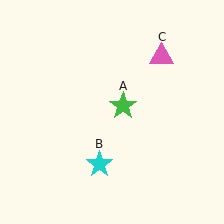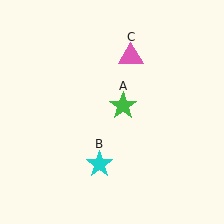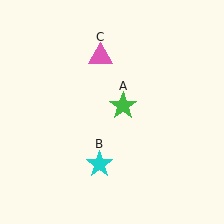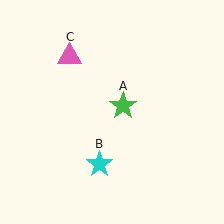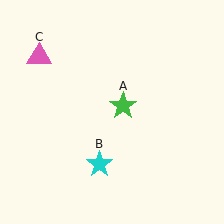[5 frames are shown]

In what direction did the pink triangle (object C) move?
The pink triangle (object C) moved left.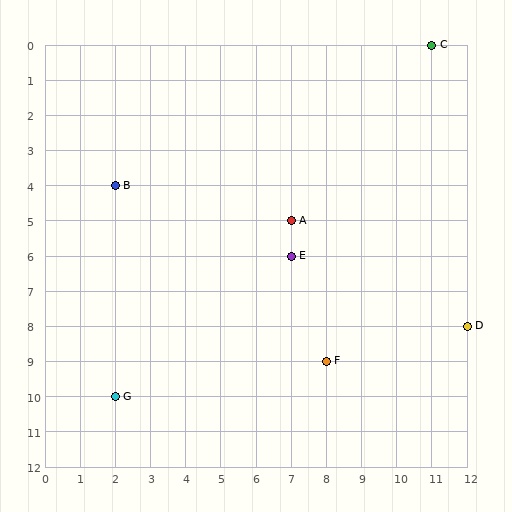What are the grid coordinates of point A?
Point A is at grid coordinates (7, 5).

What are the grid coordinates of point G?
Point G is at grid coordinates (2, 10).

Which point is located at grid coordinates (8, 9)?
Point F is at (8, 9).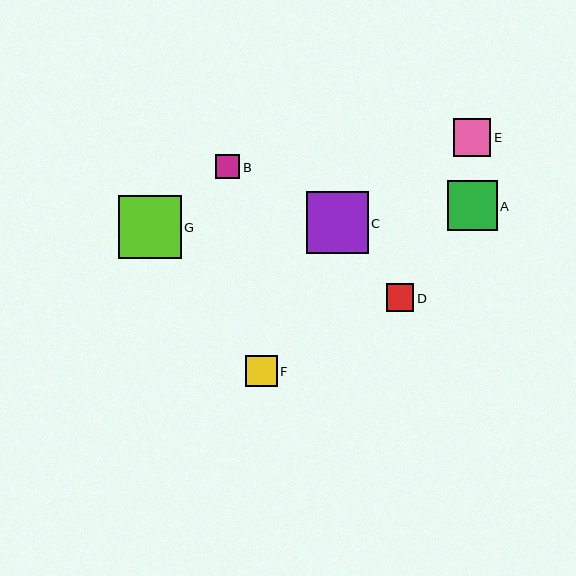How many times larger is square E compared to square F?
Square E is approximately 1.2 times the size of square F.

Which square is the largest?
Square G is the largest with a size of approximately 63 pixels.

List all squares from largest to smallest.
From largest to smallest: G, C, A, E, F, D, B.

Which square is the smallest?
Square B is the smallest with a size of approximately 24 pixels.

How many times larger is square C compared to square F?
Square C is approximately 2.0 times the size of square F.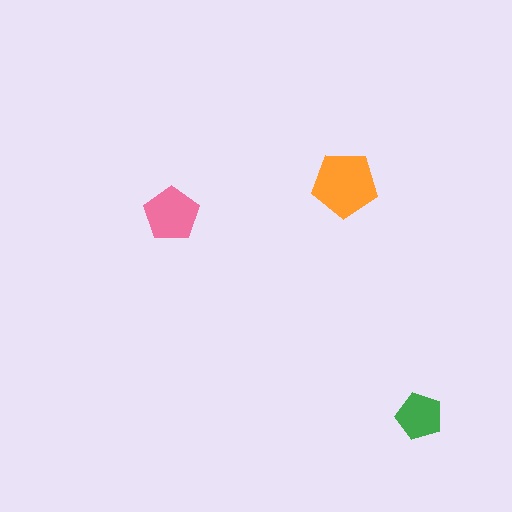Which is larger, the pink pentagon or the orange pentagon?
The orange one.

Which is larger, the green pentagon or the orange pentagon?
The orange one.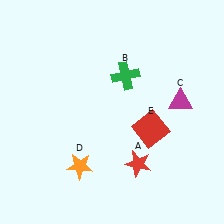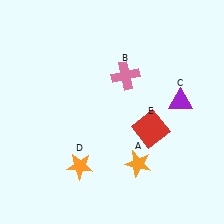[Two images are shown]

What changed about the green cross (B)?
In Image 1, B is green. In Image 2, it changed to pink.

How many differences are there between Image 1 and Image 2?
There are 3 differences between the two images.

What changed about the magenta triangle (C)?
In Image 1, C is magenta. In Image 2, it changed to purple.